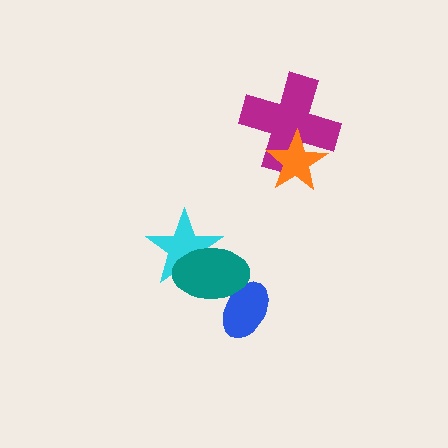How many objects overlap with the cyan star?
1 object overlaps with the cyan star.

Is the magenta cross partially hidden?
Yes, it is partially covered by another shape.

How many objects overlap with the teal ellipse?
2 objects overlap with the teal ellipse.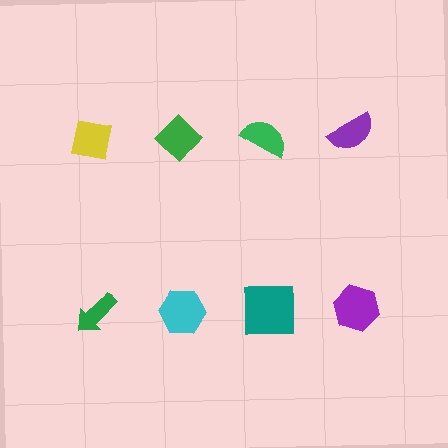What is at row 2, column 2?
A cyan hexagon.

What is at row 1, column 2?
A green diamond.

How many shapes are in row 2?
4 shapes.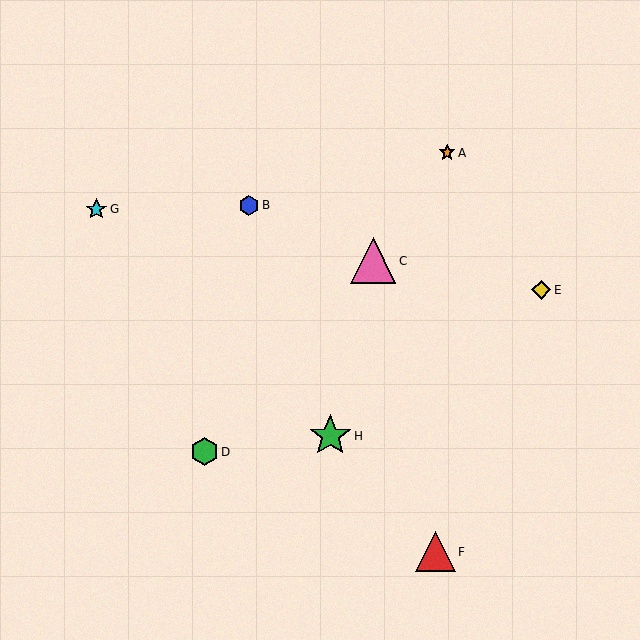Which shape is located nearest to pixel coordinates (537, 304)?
The yellow diamond (labeled E) at (541, 290) is nearest to that location.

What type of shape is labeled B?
Shape B is a blue hexagon.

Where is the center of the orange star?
The center of the orange star is at (447, 153).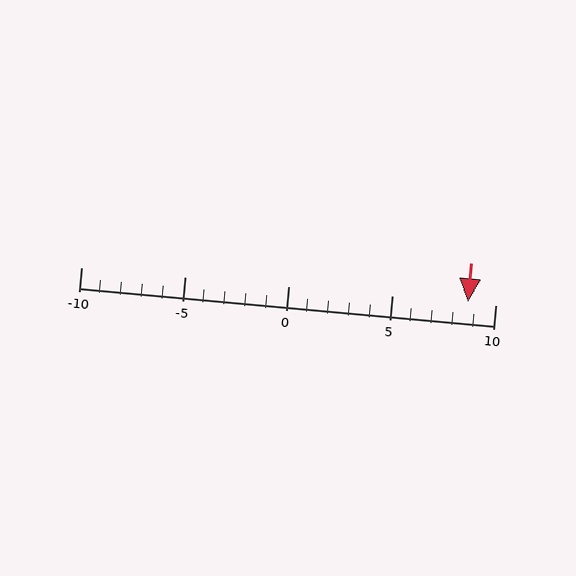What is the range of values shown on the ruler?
The ruler shows values from -10 to 10.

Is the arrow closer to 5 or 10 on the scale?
The arrow is closer to 10.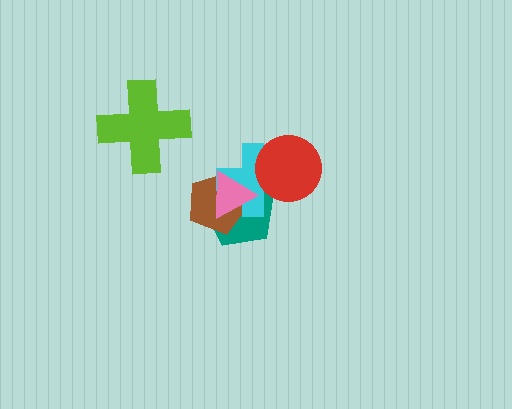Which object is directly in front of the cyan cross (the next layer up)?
The pink triangle is directly in front of the cyan cross.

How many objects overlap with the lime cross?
0 objects overlap with the lime cross.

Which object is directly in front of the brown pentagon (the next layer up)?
The cyan cross is directly in front of the brown pentagon.